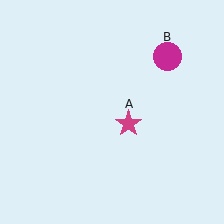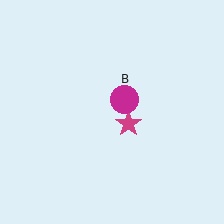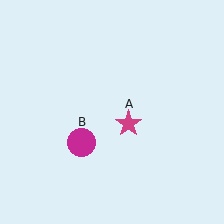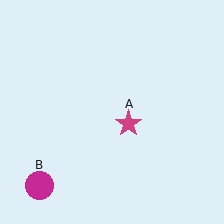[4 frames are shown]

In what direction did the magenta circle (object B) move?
The magenta circle (object B) moved down and to the left.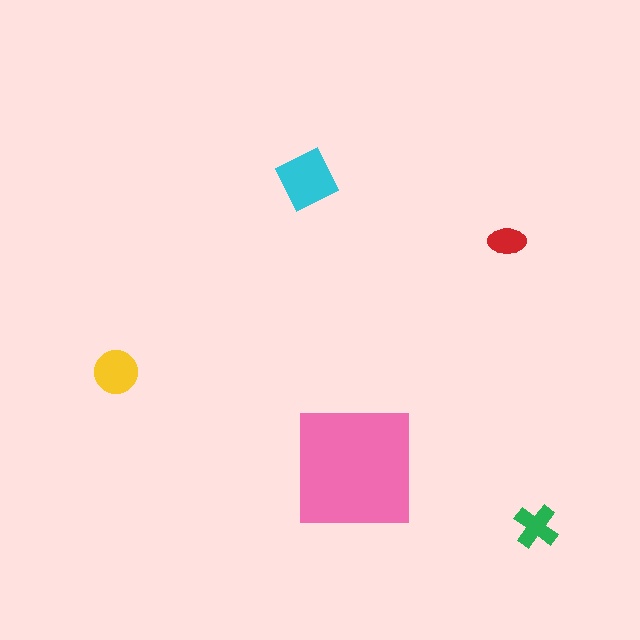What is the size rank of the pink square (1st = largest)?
1st.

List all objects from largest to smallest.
The pink square, the cyan diamond, the yellow circle, the green cross, the red ellipse.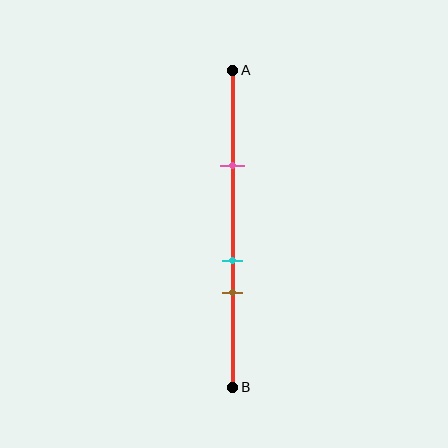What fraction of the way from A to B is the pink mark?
The pink mark is approximately 30% (0.3) of the way from A to B.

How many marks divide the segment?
There are 3 marks dividing the segment.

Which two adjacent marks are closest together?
The cyan and brown marks are the closest adjacent pair.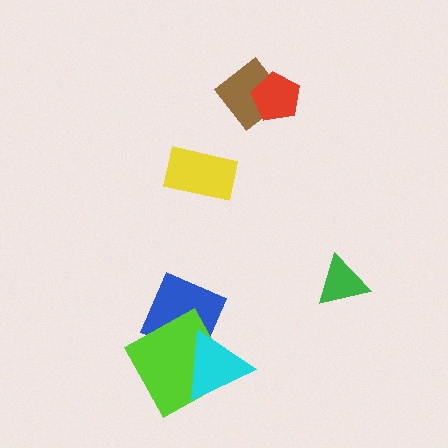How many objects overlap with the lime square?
2 objects overlap with the lime square.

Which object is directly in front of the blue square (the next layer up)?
The lime square is directly in front of the blue square.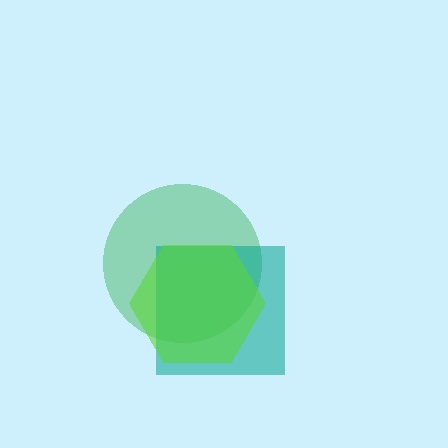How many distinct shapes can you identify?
There are 3 distinct shapes: a green circle, a teal square, a lime hexagon.